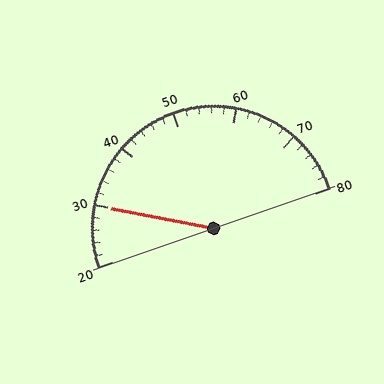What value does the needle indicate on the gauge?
The needle indicates approximately 30.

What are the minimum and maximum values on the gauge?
The gauge ranges from 20 to 80.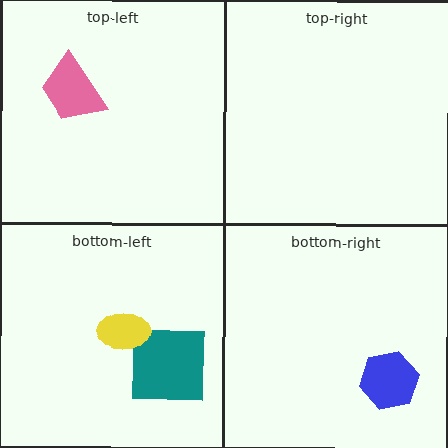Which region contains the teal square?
The bottom-left region.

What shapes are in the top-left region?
The pink trapezoid.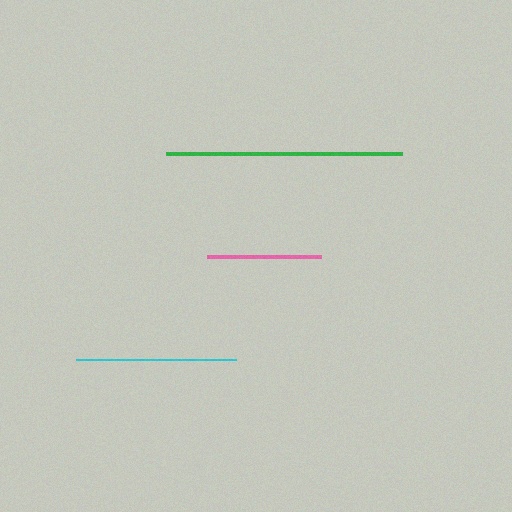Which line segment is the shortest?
The pink line is the shortest at approximately 114 pixels.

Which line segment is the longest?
The green line is the longest at approximately 236 pixels.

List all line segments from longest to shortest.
From longest to shortest: green, cyan, pink.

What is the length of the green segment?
The green segment is approximately 236 pixels long.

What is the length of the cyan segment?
The cyan segment is approximately 161 pixels long.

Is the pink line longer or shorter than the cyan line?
The cyan line is longer than the pink line.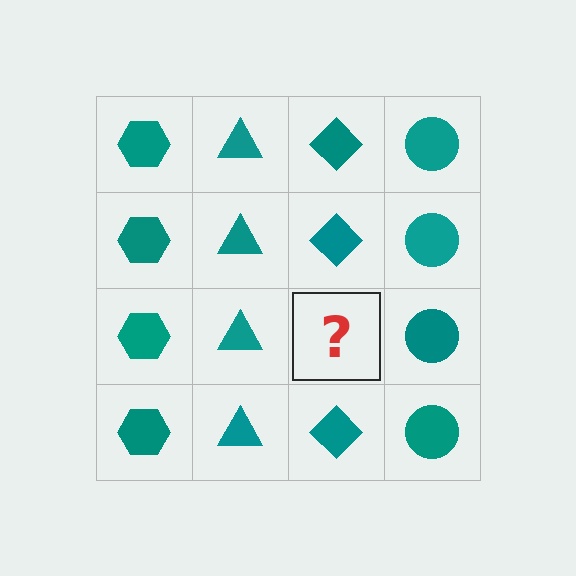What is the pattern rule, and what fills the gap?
The rule is that each column has a consistent shape. The gap should be filled with a teal diamond.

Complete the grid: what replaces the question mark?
The question mark should be replaced with a teal diamond.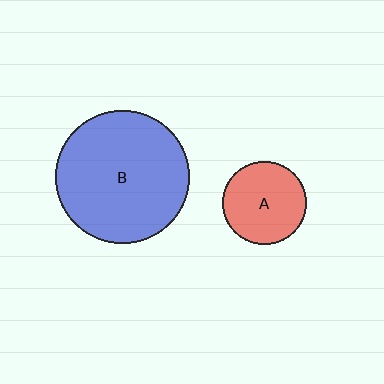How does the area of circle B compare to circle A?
Approximately 2.6 times.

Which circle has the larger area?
Circle B (blue).